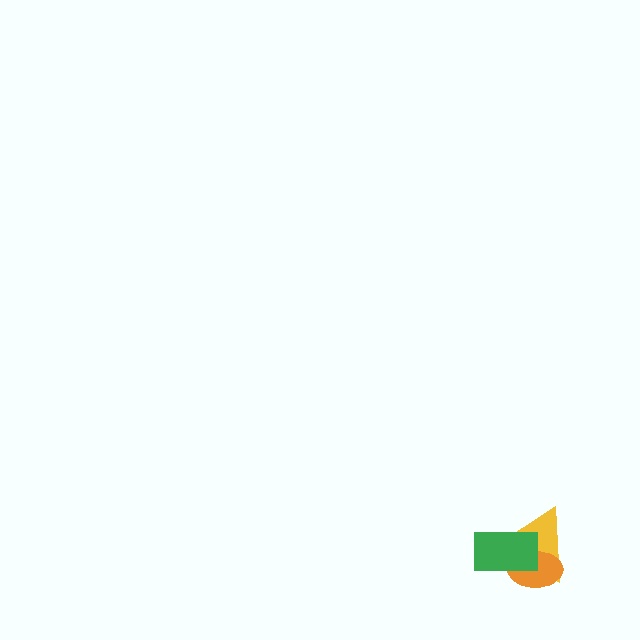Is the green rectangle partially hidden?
No, no other shape covers it.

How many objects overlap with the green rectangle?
2 objects overlap with the green rectangle.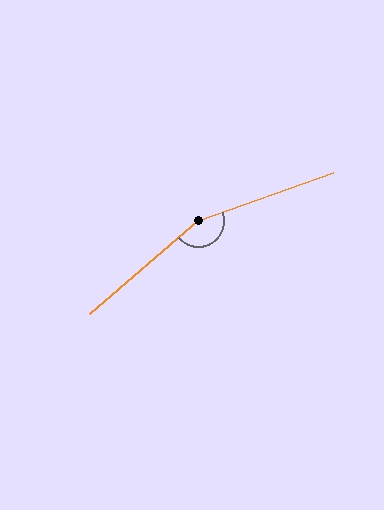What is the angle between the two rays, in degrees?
Approximately 159 degrees.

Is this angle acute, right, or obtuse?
It is obtuse.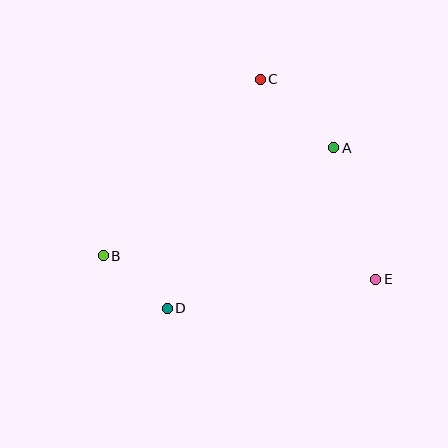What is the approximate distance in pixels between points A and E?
The distance between A and E is approximately 138 pixels.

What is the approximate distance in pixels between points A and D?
The distance between A and D is approximately 232 pixels.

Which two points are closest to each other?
Points B and D are closest to each other.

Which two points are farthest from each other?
Points B and E are farthest from each other.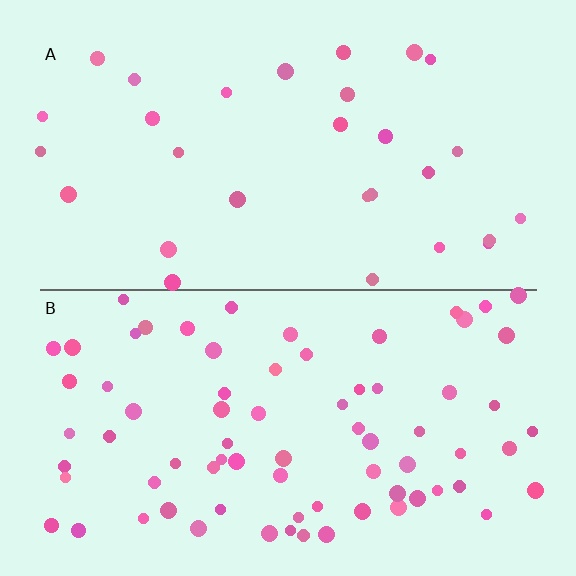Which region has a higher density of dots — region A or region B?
B (the bottom).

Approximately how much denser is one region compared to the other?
Approximately 2.5× — region B over region A.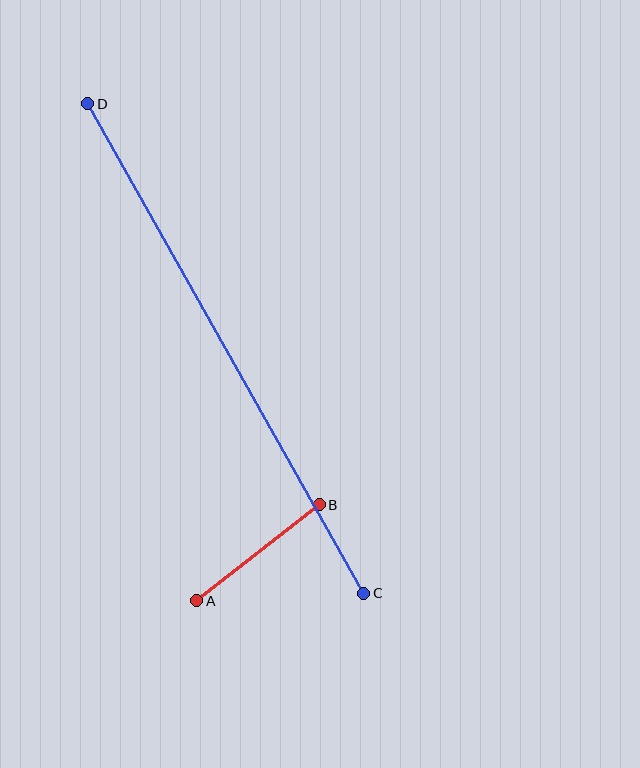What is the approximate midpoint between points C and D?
The midpoint is at approximately (226, 349) pixels.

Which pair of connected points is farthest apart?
Points C and D are farthest apart.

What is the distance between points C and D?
The distance is approximately 562 pixels.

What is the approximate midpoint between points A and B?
The midpoint is at approximately (258, 553) pixels.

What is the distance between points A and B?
The distance is approximately 156 pixels.